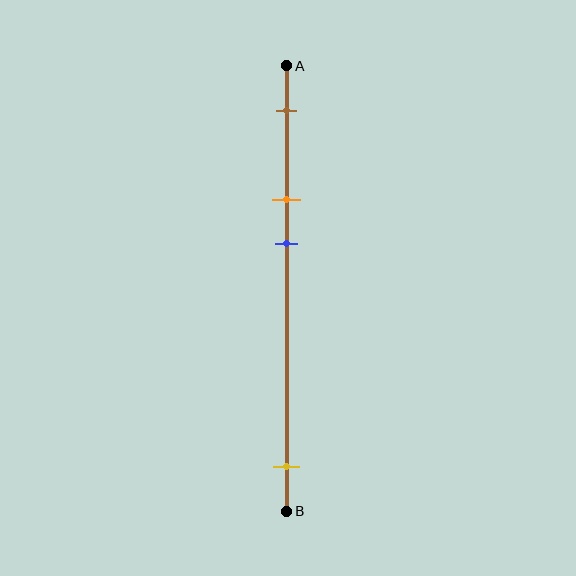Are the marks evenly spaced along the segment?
No, the marks are not evenly spaced.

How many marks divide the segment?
There are 4 marks dividing the segment.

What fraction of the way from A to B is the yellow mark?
The yellow mark is approximately 90% (0.9) of the way from A to B.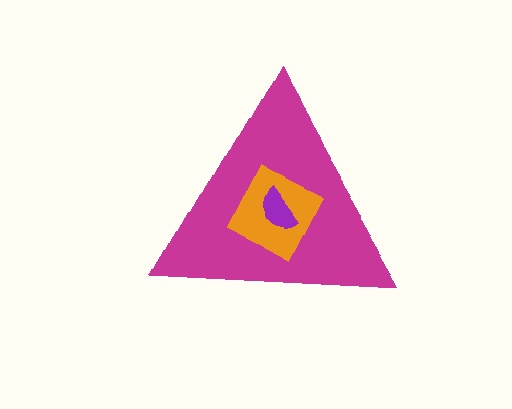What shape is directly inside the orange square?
The purple semicircle.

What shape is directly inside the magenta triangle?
The orange square.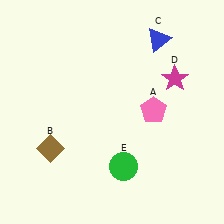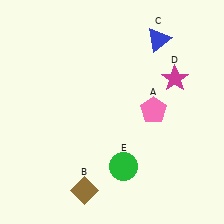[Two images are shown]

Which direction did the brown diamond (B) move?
The brown diamond (B) moved down.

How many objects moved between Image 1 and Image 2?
1 object moved between the two images.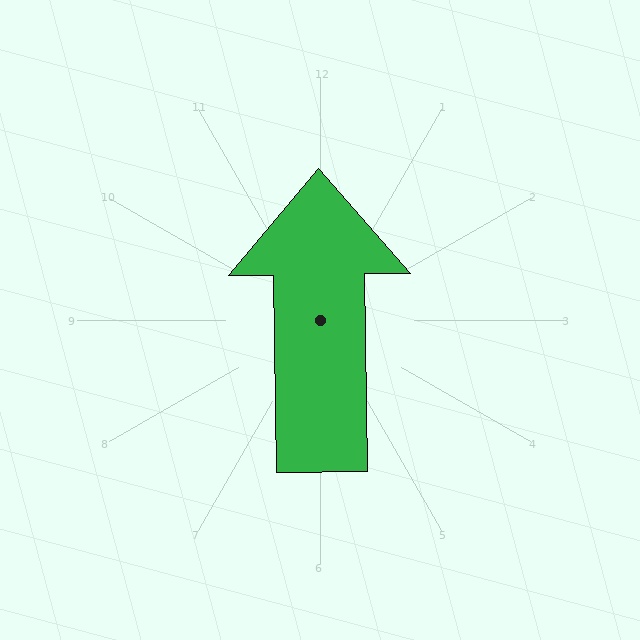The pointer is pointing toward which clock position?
Roughly 12 o'clock.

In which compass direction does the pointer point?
North.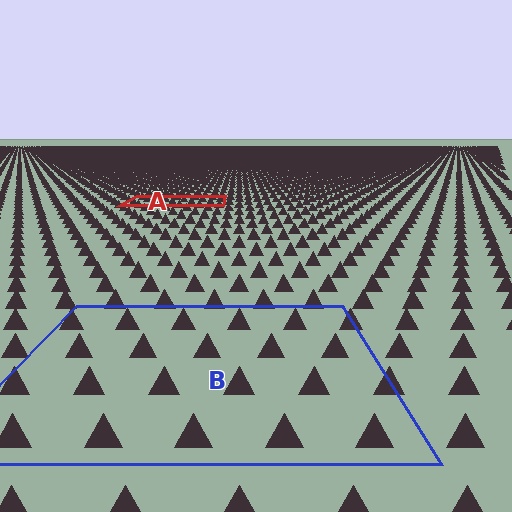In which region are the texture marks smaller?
The texture marks are smaller in region A, because it is farther away.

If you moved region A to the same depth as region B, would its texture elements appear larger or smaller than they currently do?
They would appear larger. At a closer depth, the same texture elements are projected at a bigger on-screen size.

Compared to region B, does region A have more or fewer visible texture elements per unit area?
Region A has more texture elements per unit area — they are packed more densely because it is farther away.